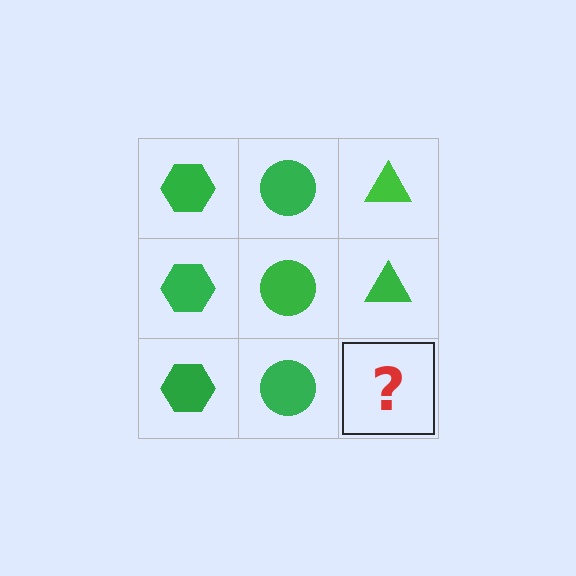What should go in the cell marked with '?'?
The missing cell should contain a green triangle.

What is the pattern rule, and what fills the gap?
The rule is that each column has a consistent shape. The gap should be filled with a green triangle.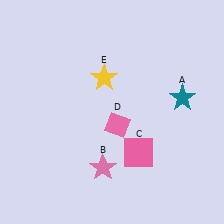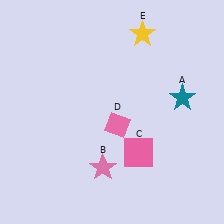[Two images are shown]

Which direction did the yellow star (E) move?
The yellow star (E) moved up.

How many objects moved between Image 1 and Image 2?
1 object moved between the two images.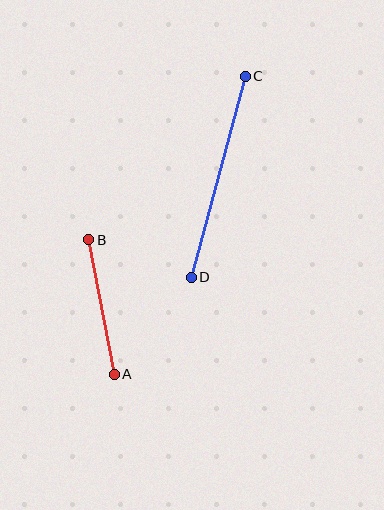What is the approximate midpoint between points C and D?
The midpoint is at approximately (218, 177) pixels.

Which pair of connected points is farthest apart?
Points C and D are farthest apart.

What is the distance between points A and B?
The distance is approximately 137 pixels.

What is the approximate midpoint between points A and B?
The midpoint is at approximately (102, 307) pixels.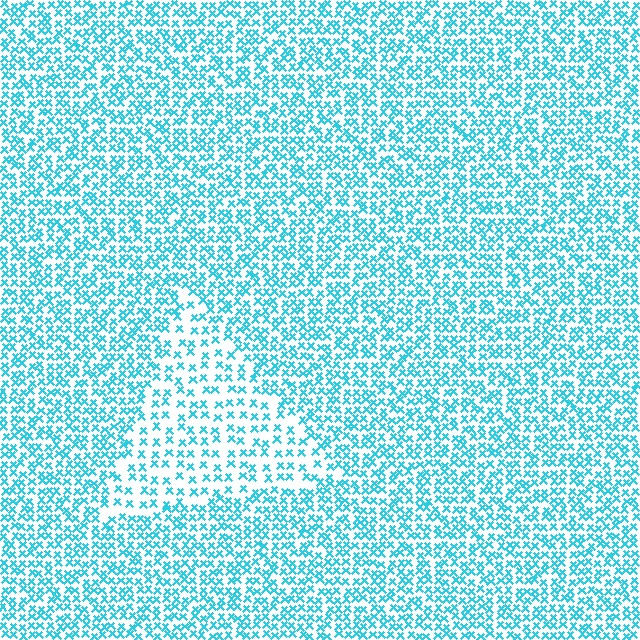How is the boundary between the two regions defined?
The boundary is defined by a change in element density (approximately 1.9x ratio). All elements are the same color, size, and shape.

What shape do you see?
I see a triangle.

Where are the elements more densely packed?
The elements are more densely packed outside the triangle boundary.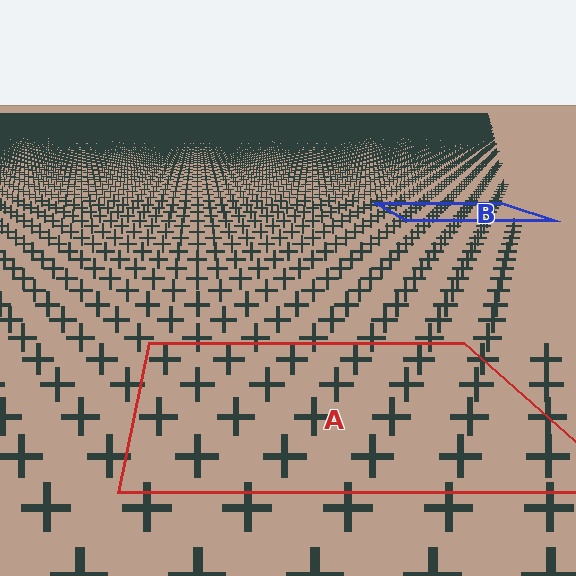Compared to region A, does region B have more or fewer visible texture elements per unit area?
Region B has more texture elements per unit area — they are packed more densely because it is farther away.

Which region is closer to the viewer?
Region A is closer. The texture elements there are larger and more spread out.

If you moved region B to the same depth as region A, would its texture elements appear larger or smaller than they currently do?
They would appear larger. At a closer depth, the same texture elements are projected at a bigger on-screen size.